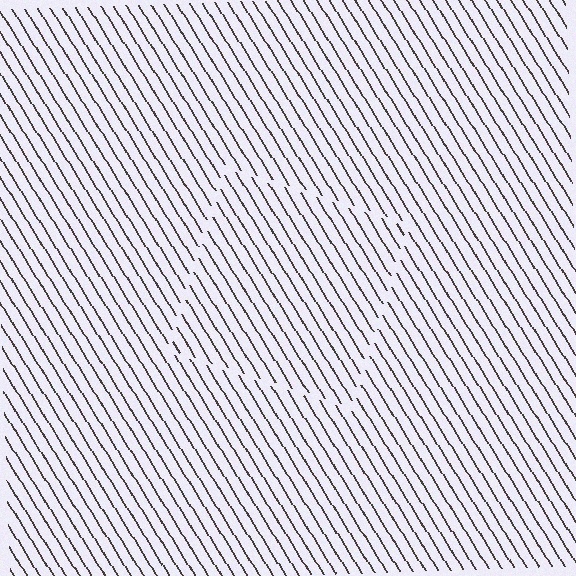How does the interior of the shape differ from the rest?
The interior of the shape contains the same grating, shifted by half a period — the contour is defined by the phase discontinuity where line-ends from the inner and outer gratings abut.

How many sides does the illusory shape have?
4 sides — the line-ends trace a square.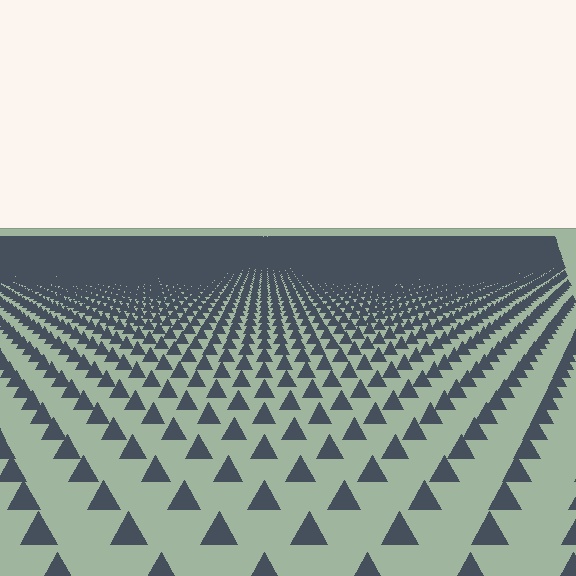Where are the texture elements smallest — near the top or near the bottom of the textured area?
Near the top.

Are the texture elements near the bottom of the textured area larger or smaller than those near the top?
Larger. Near the bottom, elements are closer to the viewer and appear at a bigger on-screen size.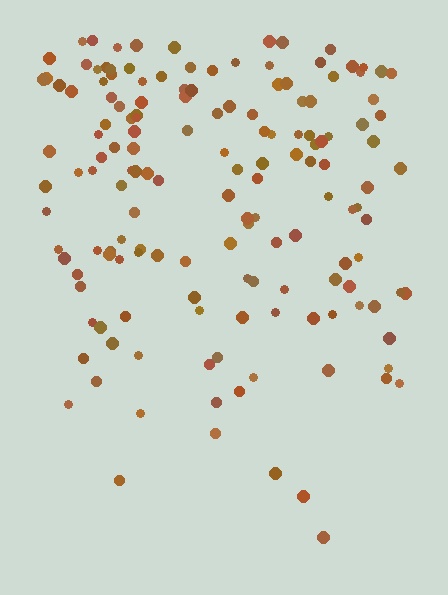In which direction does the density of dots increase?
From bottom to top, with the top side densest.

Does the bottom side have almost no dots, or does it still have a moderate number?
Still a moderate number, just noticeably fewer than the top.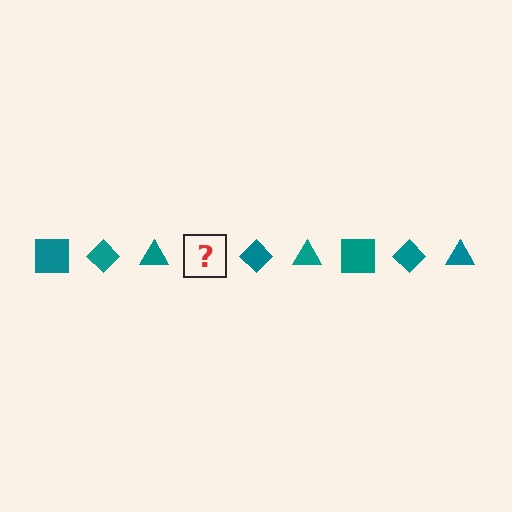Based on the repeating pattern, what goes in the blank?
The blank should be a teal square.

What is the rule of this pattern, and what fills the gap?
The rule is that the pattern cycles through square, diamond, triangle shapes in teal. The gap should be filled with a teal square.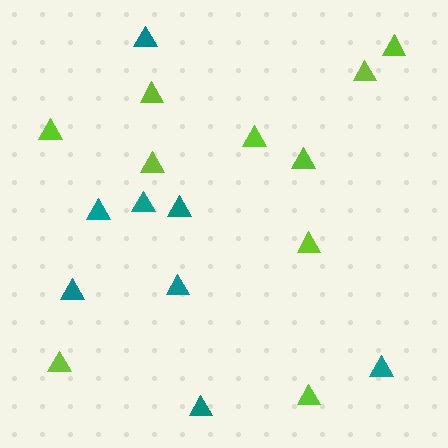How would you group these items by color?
There are 2 groups: one group of lime triangles (10) and one group of teal triangles (8).